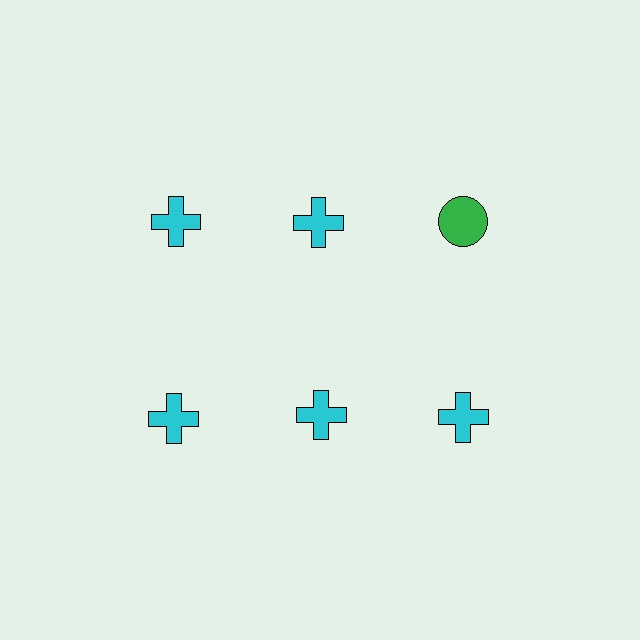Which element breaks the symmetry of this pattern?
The green circle in the top row, center column breaks the symmetry. All other shapes are cyan crosses.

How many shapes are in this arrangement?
There are 6 shapes arranged in a grid pattern.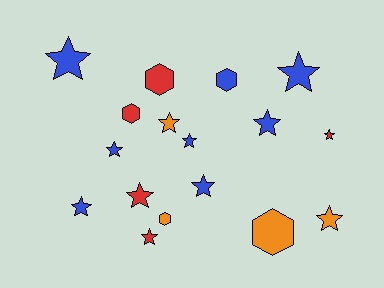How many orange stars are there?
There are 2 orange stars.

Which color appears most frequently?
Blue, with 8 objects.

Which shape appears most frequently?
Star, with 12 objects.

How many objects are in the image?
There are 17 objects.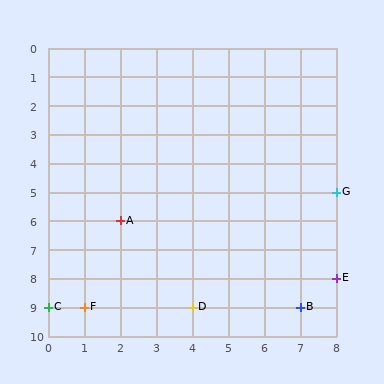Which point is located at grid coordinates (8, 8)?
Point E is at (8, 8).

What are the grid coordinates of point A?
Point A is at grid coordinates (2, 6).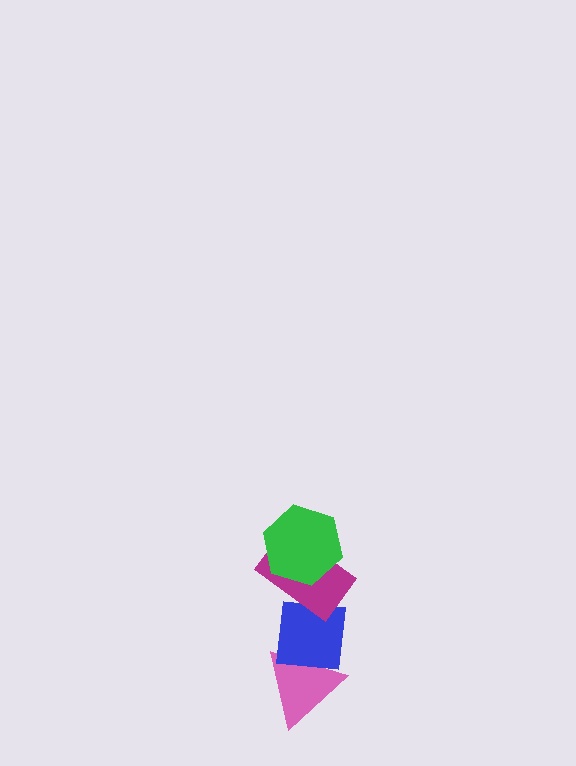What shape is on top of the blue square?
The magenta rectangle is on top of the blue square.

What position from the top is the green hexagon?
The green hexagon is 1st from the top.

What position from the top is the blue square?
The blue square is 3rd from the top.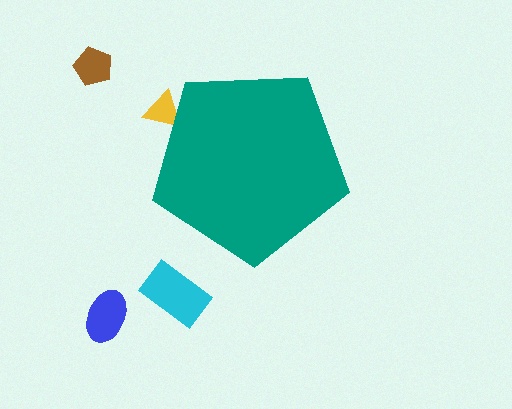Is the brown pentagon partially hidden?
No, the brown pentagon is fully visible.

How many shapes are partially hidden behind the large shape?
1 shape is partially hidden.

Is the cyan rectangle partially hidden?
No, the cyan rectangle is fully visible.